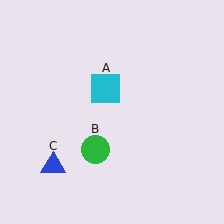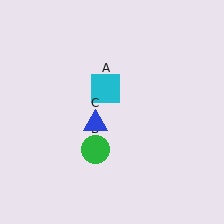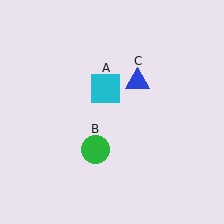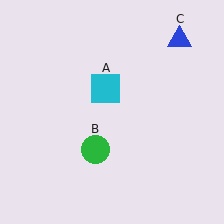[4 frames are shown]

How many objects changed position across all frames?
1 object changed position: blue triangle (object C).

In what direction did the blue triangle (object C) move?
The blue triangle (object C) moved up and to the right.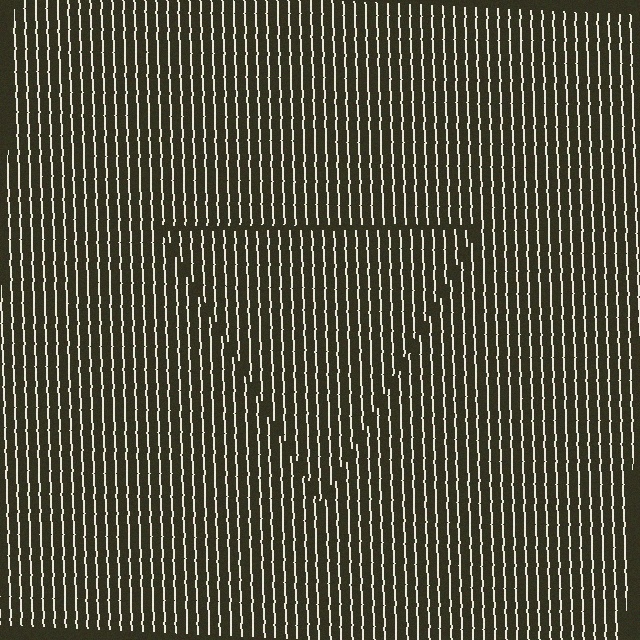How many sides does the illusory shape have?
3 sides — the line-ends trace a triangle.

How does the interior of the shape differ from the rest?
The interior of the shape contains the same grating, shifted by half a period — the contour is defined by the phase discontinuity where line-ends from the inner and outer gratings abut.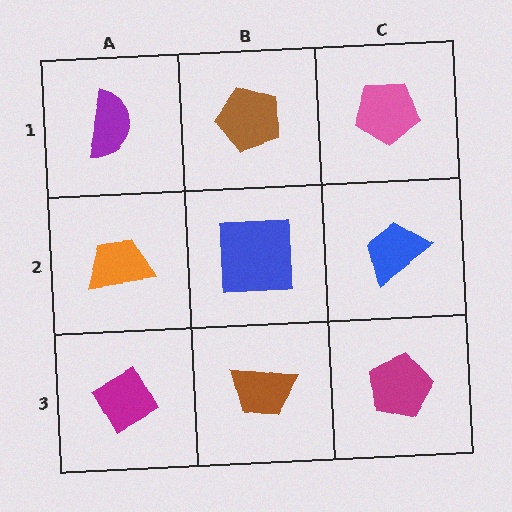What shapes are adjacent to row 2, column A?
A purple semicircle (row 1, column A), a magenta diamond (row 3, column A), a blue square (row 2, column B).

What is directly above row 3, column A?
An orange trapezoid.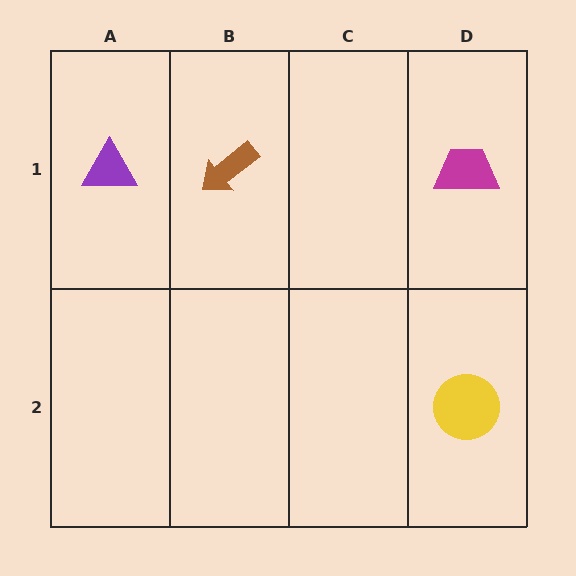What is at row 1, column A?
A purple triangle.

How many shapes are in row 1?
3 shapes.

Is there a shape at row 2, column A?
No, that cell is empty.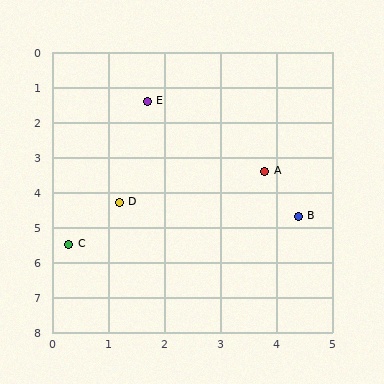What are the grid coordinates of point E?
Point E is at approximately (1.7, 1.4).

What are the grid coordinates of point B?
Point B is at approximately (4.4, 4.7).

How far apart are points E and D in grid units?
Points E and D are about 2.9 grid units apart.